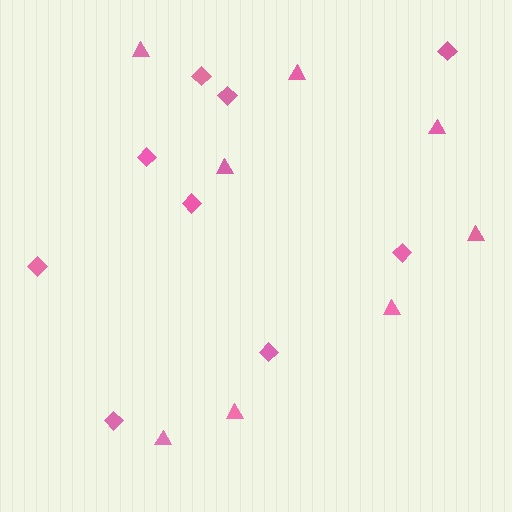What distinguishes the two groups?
There are 2 groups: one group of triangles (8) and one group of diamonds (9).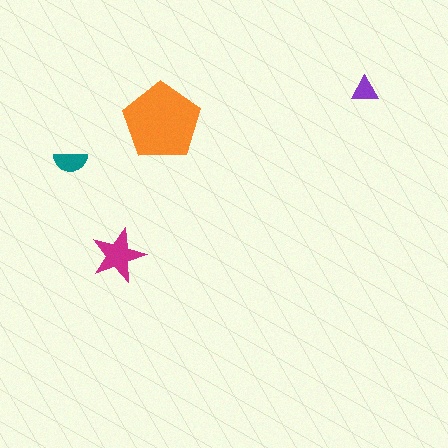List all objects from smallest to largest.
The purple triangle, the teal semicircle, the magenta star, the orange pentagon.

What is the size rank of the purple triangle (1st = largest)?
4th.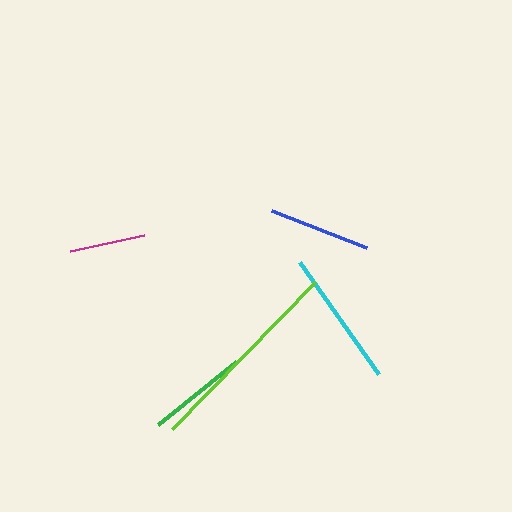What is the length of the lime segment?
The lime segment is approximately 205 pixels long.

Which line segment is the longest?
The lime line is the longest at approximately 205 pixels.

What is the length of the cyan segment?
The cyan segment is approximately 137 pixels long.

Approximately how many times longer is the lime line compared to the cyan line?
The lime line is approximately 1.5 times the length of the cyan line.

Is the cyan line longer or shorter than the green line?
The cyan line is longer than the green line.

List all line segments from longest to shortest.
From longest to shortest: lime, cyan, blue, green, magenta.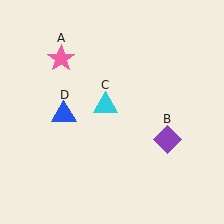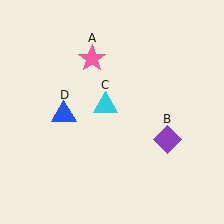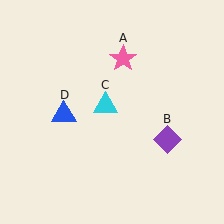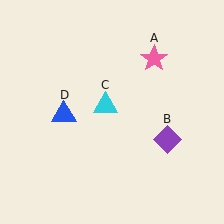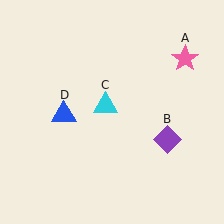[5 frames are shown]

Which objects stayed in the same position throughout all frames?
Purple diamond (object B) and cyan triangle (object C) and blue triangle (object D) remained stationary.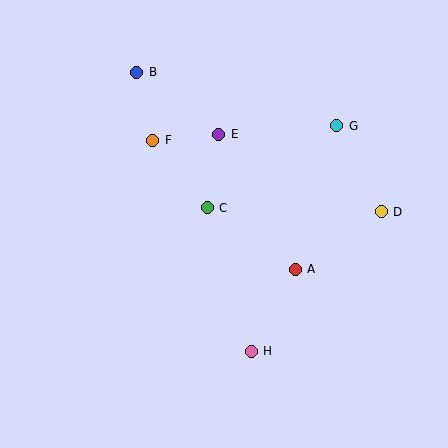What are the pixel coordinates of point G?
Point G is at (337, 126).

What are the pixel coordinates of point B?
Point B is at (137, 72).